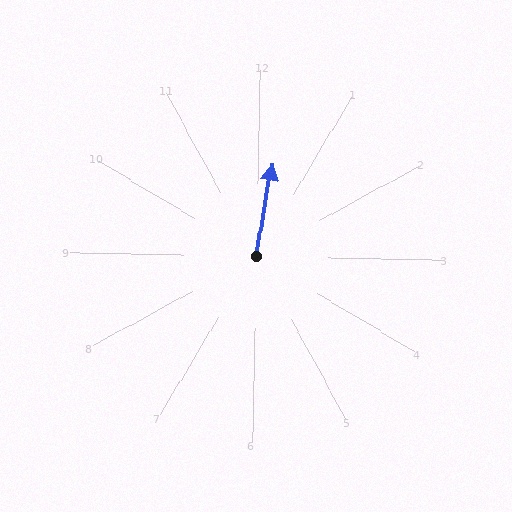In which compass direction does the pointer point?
North.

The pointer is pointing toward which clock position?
Roughly 12 o'clock.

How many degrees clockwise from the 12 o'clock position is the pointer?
Approximately 9 degrees.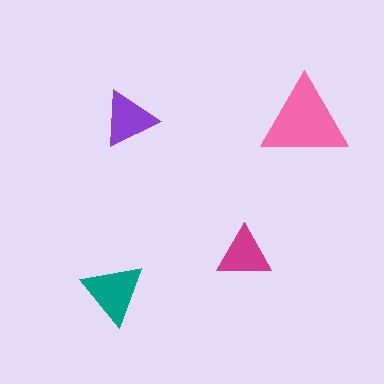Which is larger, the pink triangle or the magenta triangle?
The pink one.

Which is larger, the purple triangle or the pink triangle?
The pink one.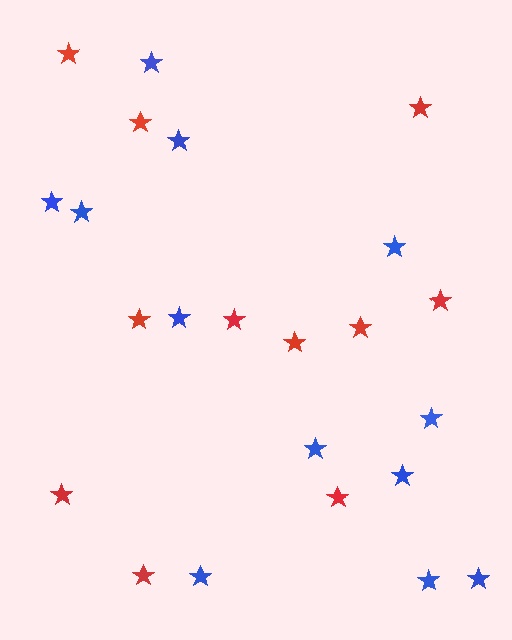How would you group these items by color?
There are 2 groups: one group of red stars (11) and one group of blue stars (12).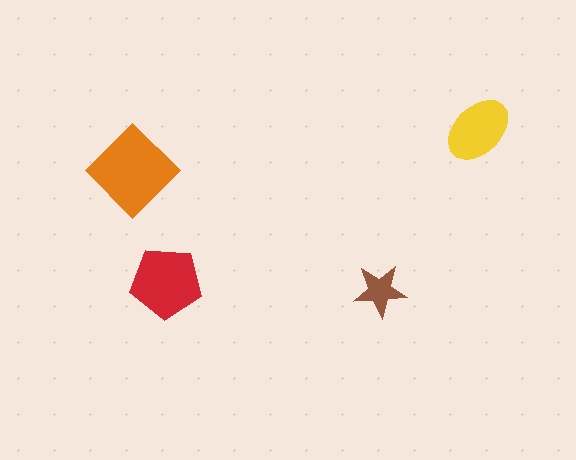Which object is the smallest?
The brown star.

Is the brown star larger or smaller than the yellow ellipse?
Smaller.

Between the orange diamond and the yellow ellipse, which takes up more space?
The orange diamond.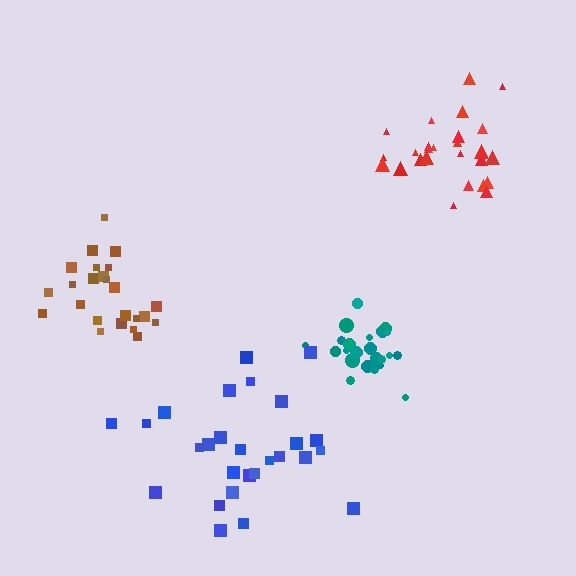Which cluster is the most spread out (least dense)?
Blue.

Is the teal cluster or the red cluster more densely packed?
Teal.